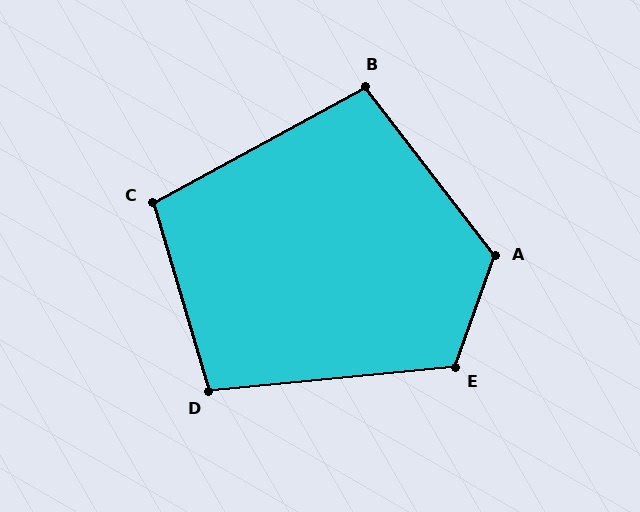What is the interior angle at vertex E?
Approximately 115 degrees (obtuse).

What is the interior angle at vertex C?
Approximately 102 degrees (obtuse).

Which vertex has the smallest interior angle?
B, at approximately 99 degrees.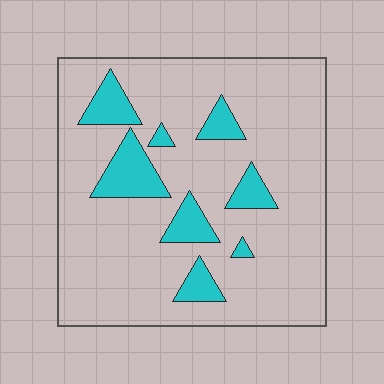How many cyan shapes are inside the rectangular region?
8.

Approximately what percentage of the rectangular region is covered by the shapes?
Approximately 15%.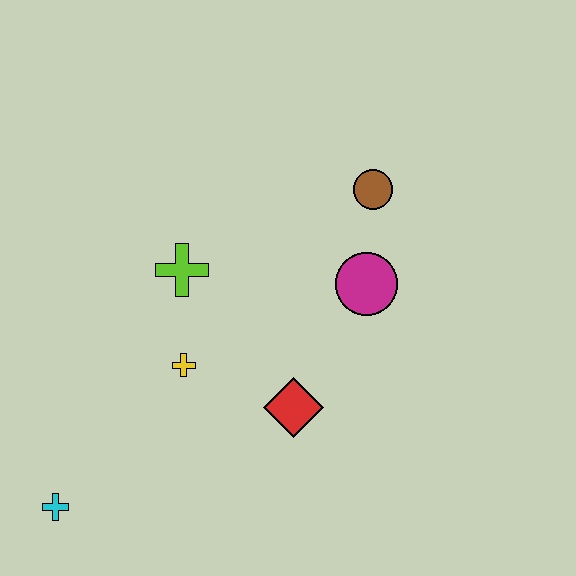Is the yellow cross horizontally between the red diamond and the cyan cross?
Yes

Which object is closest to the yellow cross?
The lime cross is closest to the yellow cross.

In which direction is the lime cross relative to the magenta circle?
The lime cross is to the left of the magenta circle.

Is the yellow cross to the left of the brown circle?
Yes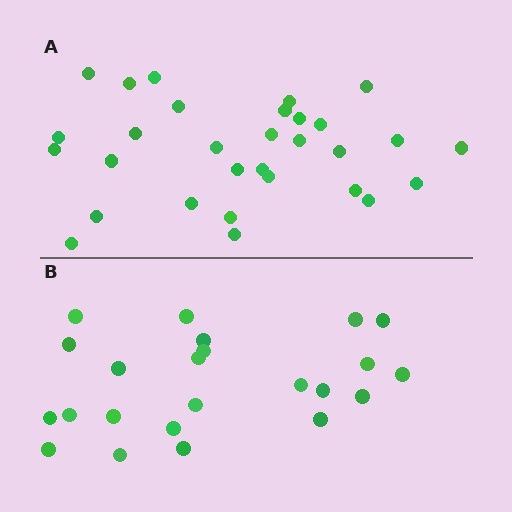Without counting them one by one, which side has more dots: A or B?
Region A (the top region) has more dots.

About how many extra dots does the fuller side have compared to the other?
Region A has roughly 8 or so more dots than region B.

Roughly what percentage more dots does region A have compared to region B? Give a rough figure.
About 30% more.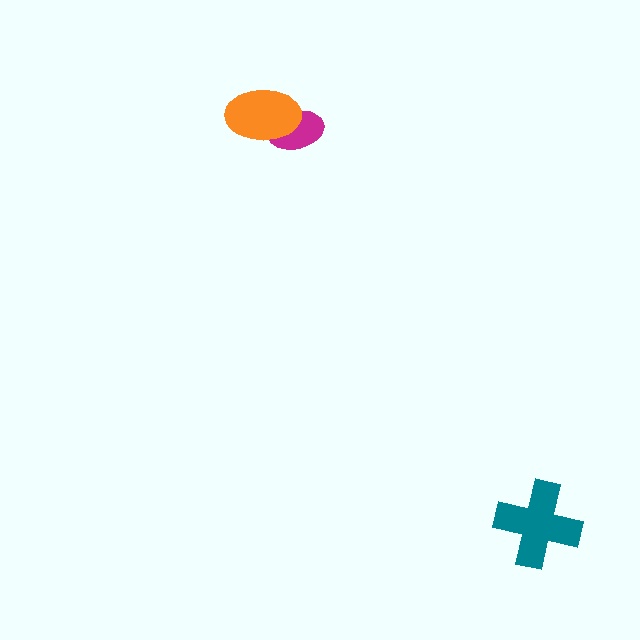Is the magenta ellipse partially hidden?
Yes, it is partially covered by another shape.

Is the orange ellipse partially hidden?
No, no other shape covers it.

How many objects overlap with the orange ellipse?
1 object overlaps with the orange ellipse.